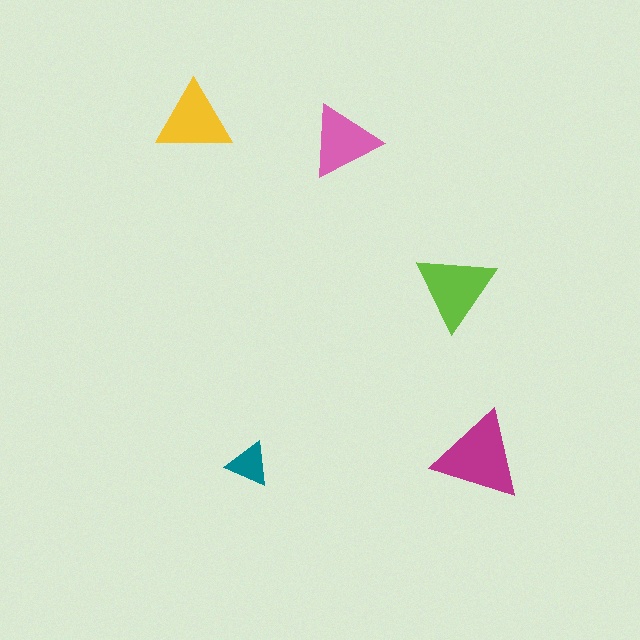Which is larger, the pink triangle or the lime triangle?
The lime one.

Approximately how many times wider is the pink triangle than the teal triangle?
About 1.5 times wider.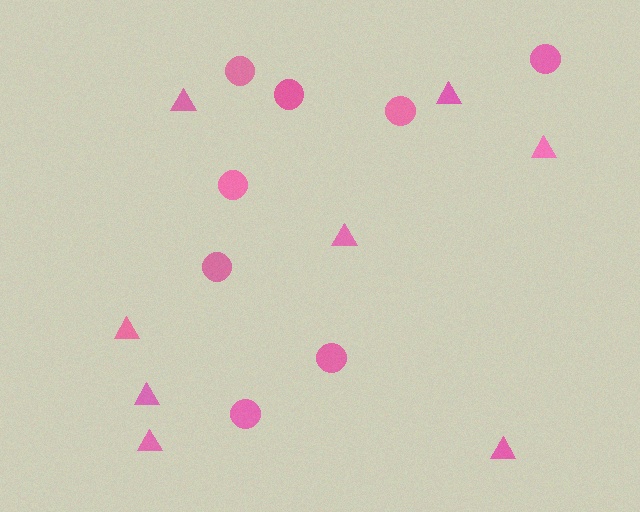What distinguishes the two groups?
There are 2 groups: one group of circles (8) and one group of triangles (8).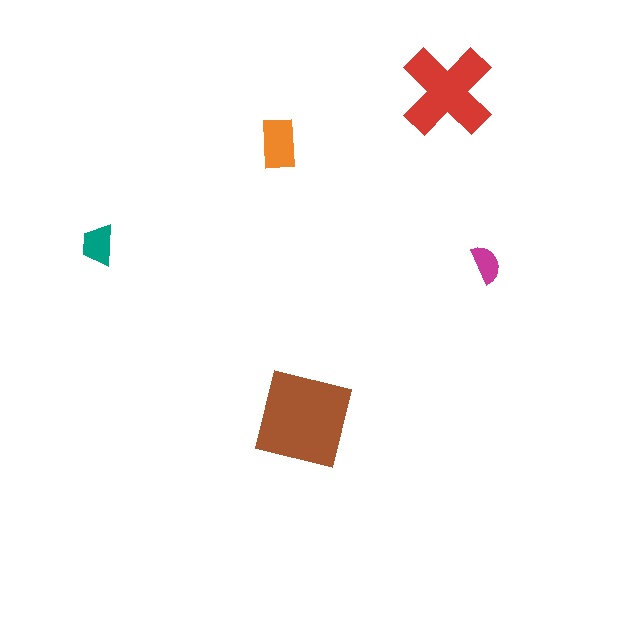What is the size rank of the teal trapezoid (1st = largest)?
4th.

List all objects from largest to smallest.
The brown square, the red cross, the orange rectangle, the teal trapezoid, the magenta semicircle.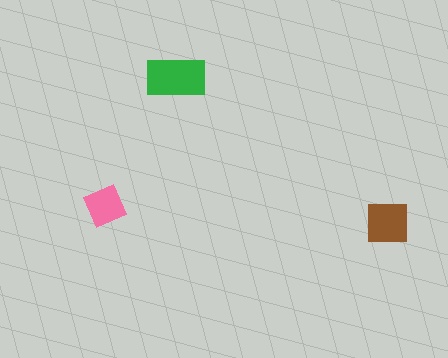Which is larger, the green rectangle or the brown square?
The green rectangle.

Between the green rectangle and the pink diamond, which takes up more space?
The green rectangle.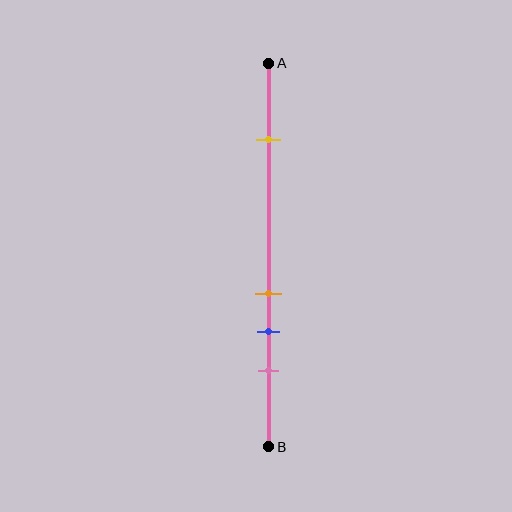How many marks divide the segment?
There are 4 marks dividing the segment.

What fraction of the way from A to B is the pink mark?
The pink mark is approximately 80% (0.8) of the way from A to B.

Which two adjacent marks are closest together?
The orange and blue marks are the closest adjacent pair.